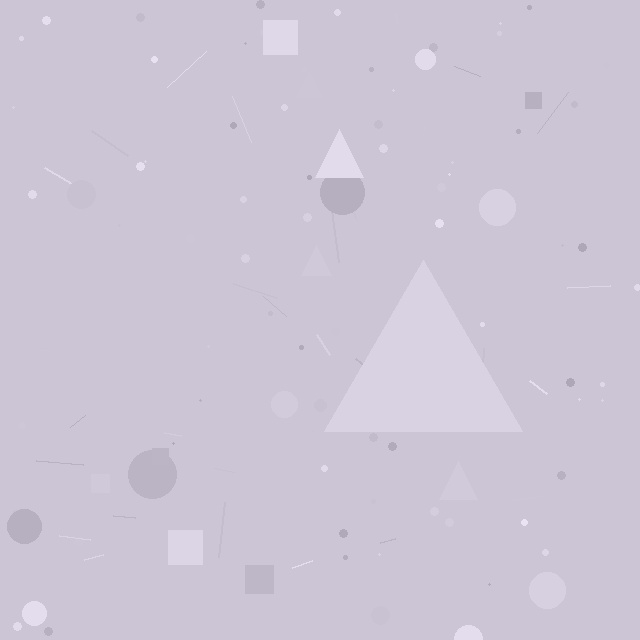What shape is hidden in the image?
A triangle is hidden in the image.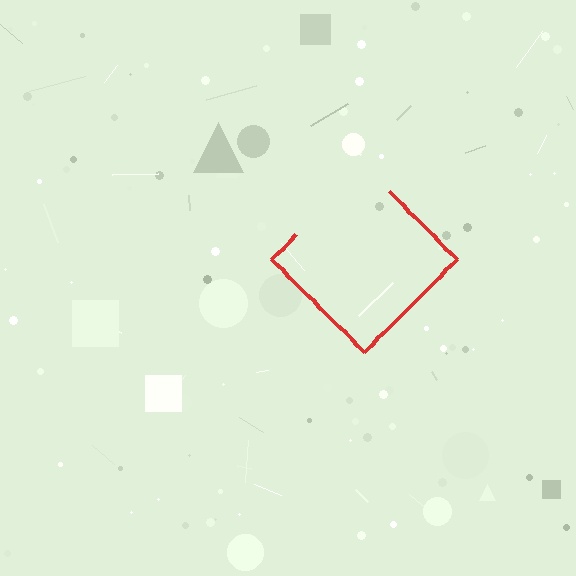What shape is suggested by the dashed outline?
The dashed outline suggests a diamond.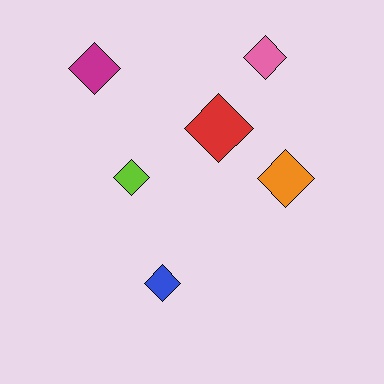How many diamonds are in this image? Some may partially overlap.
There are 6 diamonds.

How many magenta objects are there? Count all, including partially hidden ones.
There is 1 magenta object.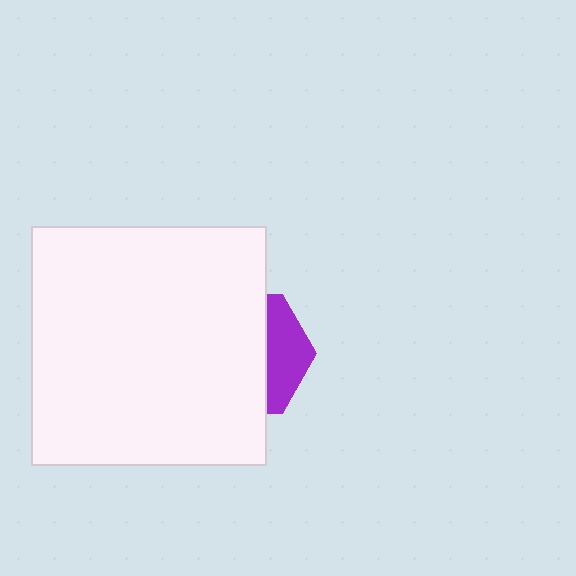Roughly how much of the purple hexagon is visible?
A small part of it is visible (roughly 31%).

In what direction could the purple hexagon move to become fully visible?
The purple hexagon could move right. That would shift it out from behind the white rectangle entirely.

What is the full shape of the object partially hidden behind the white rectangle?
The partially hidden object is a purple hexagon.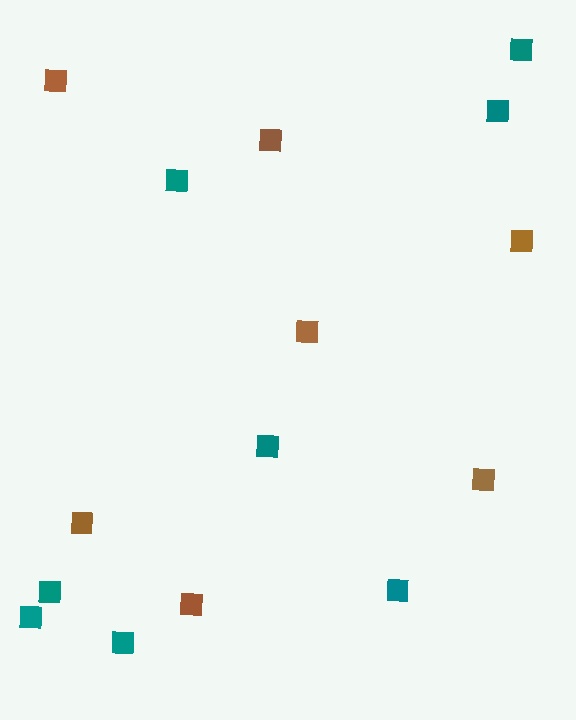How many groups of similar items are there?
There are 2 groups: one group of teal squares (8) and one group of brown squares (7).